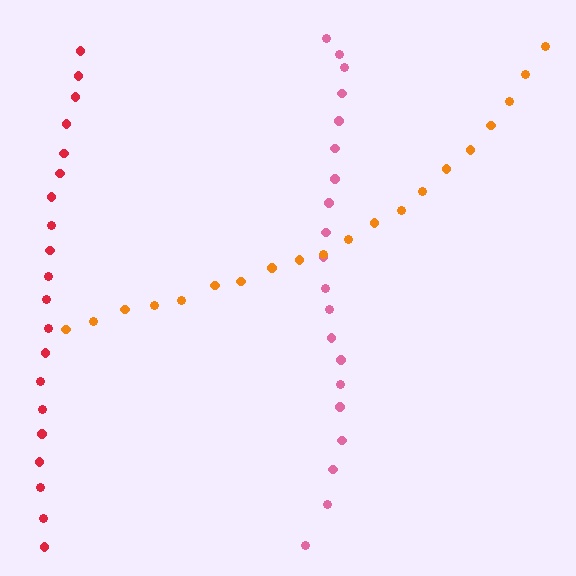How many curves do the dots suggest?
There are 3 distinct paths.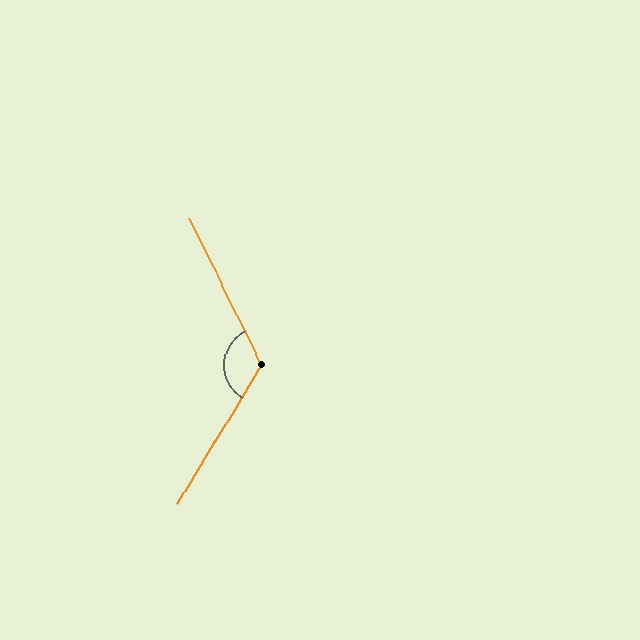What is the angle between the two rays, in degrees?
Approximately 123 degrees.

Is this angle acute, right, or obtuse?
It is obtuse.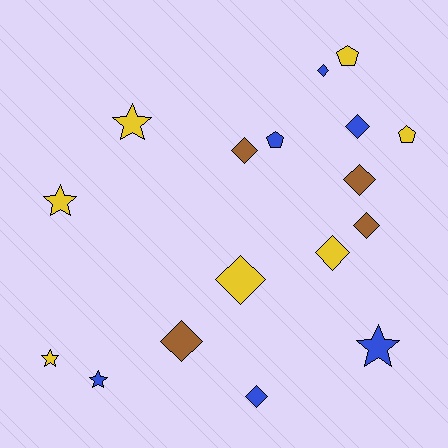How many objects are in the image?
There are 17 objects.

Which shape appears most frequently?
Diamond, with 9 objects.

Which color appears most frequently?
Yellow, with 7 objects.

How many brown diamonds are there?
There are 4 brown diamonds.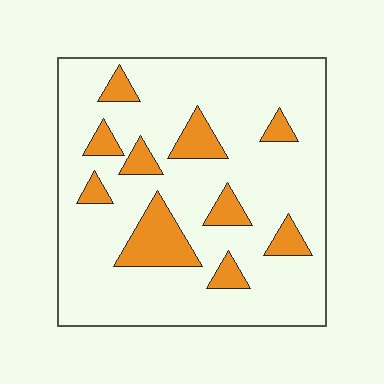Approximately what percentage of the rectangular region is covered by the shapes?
Approximately 15%.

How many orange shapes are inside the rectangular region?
10.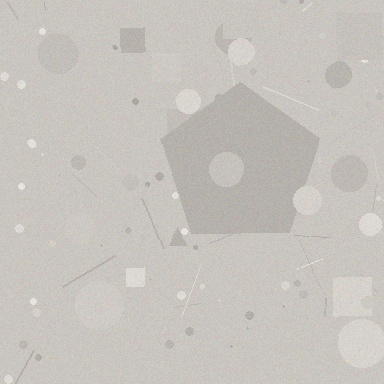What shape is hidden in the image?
A pentagon is hidden in the image.